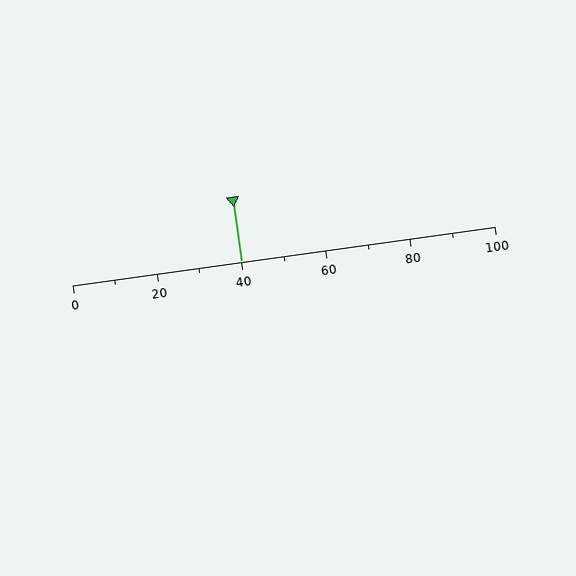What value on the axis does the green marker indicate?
The marker indicates approximately 40.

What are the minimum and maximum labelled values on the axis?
The axis runs from 0 to 100.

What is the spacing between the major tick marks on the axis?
The major ticks are spaced 20 apart.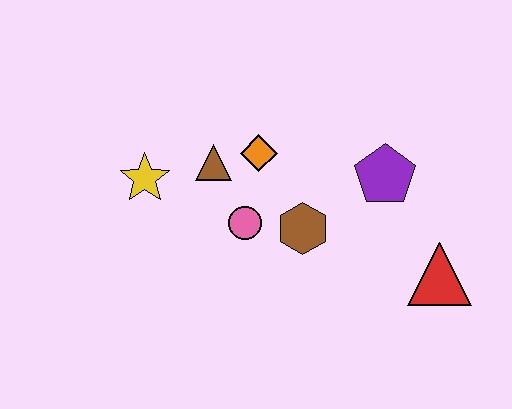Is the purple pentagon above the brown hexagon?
Yes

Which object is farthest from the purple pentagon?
The yellow star is farthest from the purple pentagon.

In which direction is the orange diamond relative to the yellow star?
The orange diamond is to the right of the yellow star.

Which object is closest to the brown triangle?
The orange diamond is closest to the brown triangle.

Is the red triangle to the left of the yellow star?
No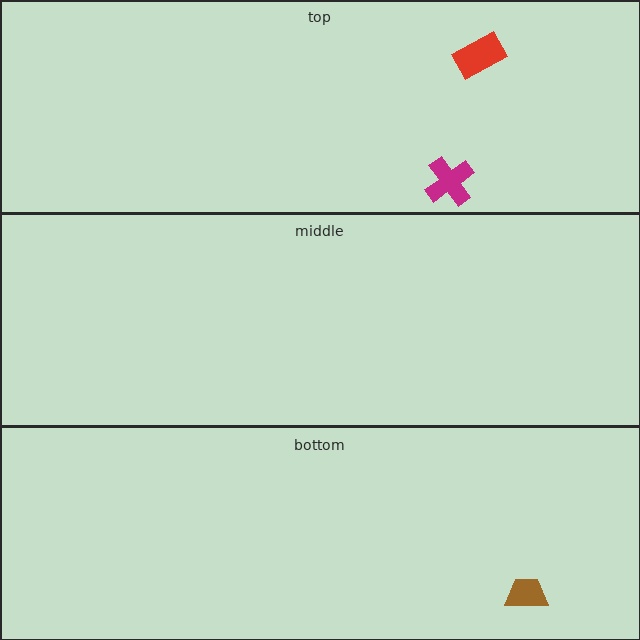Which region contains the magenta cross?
The top region.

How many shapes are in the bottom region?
1.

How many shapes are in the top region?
2.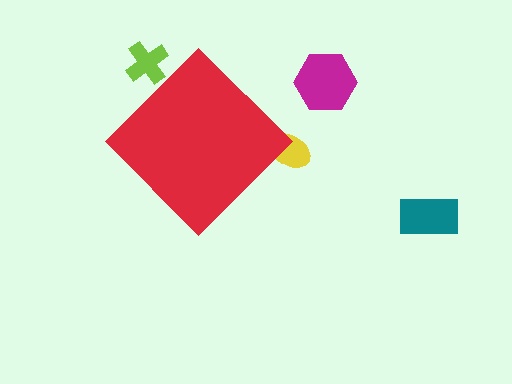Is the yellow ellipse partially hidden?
Yes, the yellow ellipse is partially hidden behind the red diamond.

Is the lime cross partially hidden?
Yes, the lime cross is partially hidden behind the red diamond.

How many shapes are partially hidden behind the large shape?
2 shapes are partially hidden.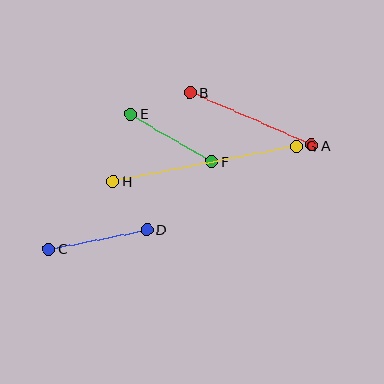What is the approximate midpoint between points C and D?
The midpoint is at approximately (98, 239) pixels.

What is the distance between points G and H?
The distance is approximately 187 pixels.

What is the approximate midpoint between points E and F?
The midpoint is at approximately (171, 138) pixels.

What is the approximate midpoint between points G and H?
The midpoint is at approximately (205, 164) pixels.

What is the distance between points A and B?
The distance is approximately 133 pixels.